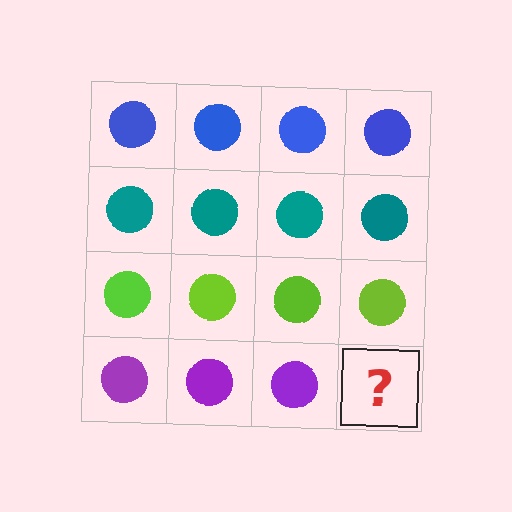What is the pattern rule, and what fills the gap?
The rule is that each row has a consistent color. The gap should be filled with a purple circle.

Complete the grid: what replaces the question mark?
The question mark should be replaced with a purple circle.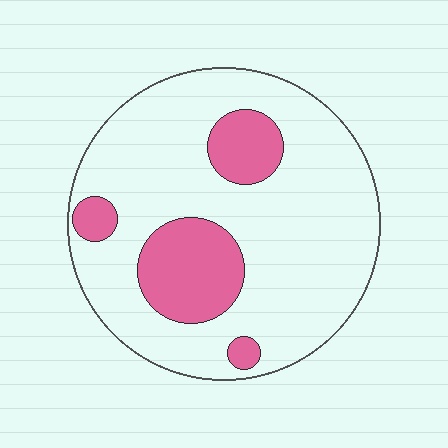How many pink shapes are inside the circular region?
4.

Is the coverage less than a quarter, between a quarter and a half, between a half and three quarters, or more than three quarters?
Less than a quarter.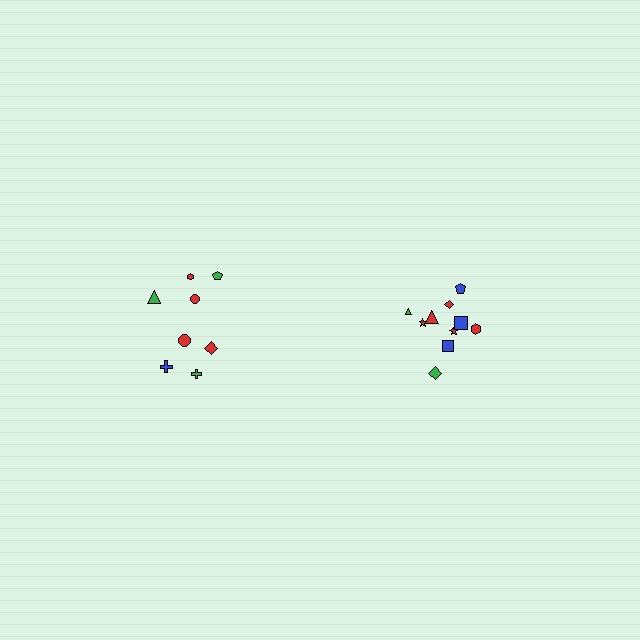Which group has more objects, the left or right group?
The right group.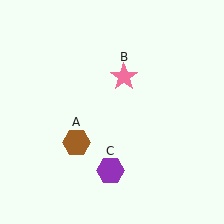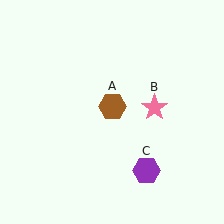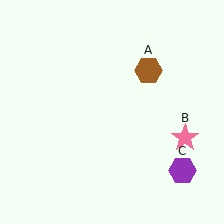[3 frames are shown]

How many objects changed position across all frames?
3 objects changed position: brown hexagon (object A), pink star (object B), purple hexagon (object C).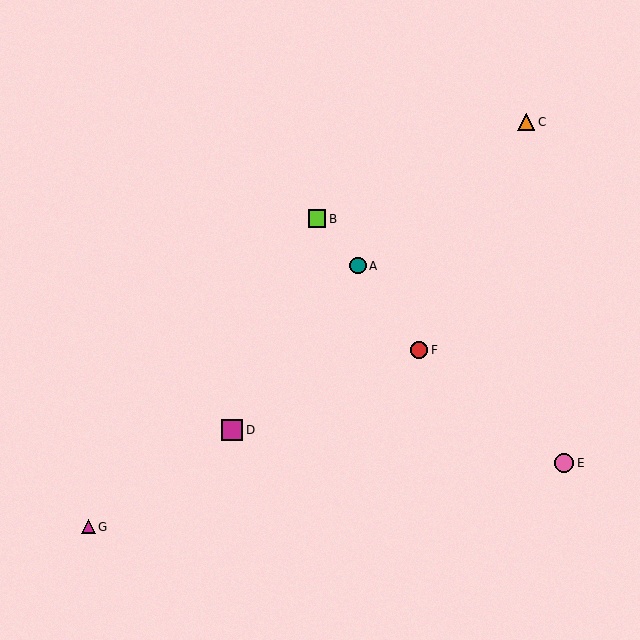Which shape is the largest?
The magenta square (labeled D) is the largest.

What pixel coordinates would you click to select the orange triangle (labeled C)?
Click at (526, 122) to select the orange triangle C.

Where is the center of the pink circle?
The center of the pink circle is at (564, 463).